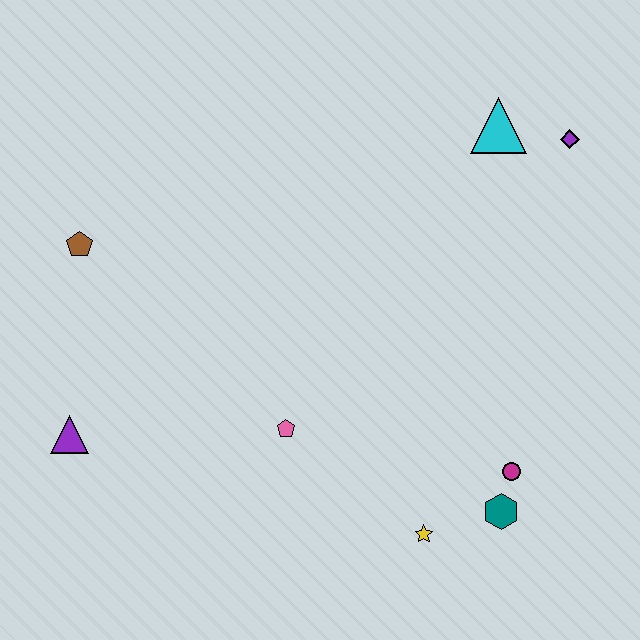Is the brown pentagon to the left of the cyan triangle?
Yes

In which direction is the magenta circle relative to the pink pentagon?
The magenta circle is to the right of the pink pentagon.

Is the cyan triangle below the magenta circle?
No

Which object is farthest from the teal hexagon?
The brown pentagon is farthest from the teal hexagon.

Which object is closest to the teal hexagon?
The magenta circle is closest to the teal hexagon.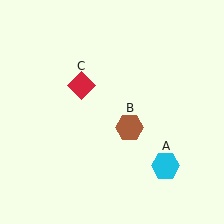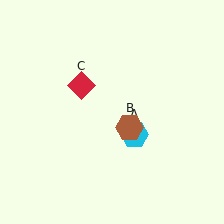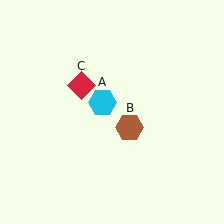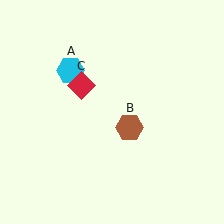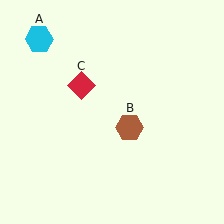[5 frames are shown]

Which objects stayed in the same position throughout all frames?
Brown hexagon (object B) and red diamond (object C) remained stationary.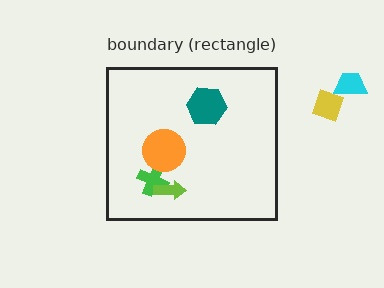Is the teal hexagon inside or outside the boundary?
Inside.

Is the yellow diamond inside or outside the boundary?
Outside.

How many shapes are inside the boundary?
4 inside, 2 outside.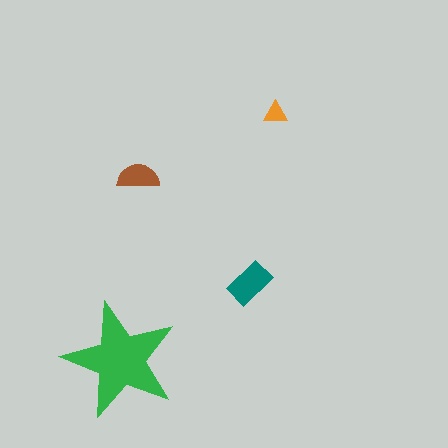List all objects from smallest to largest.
The orange triangle, the brown semicircle, the teal rectangle, the green star.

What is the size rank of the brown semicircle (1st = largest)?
3rd.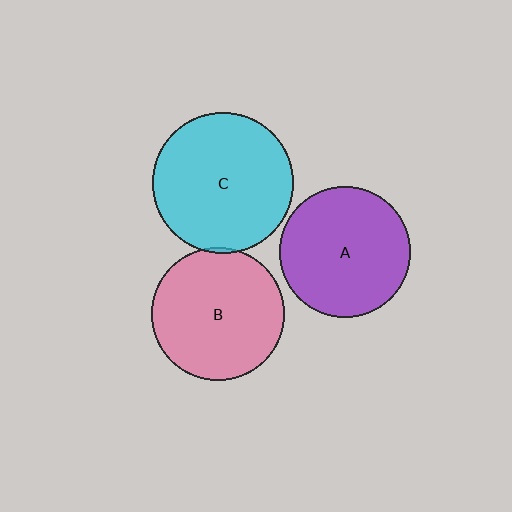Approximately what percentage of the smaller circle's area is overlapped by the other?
Approximately 5%.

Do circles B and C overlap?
Yes.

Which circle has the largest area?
Circle C (cyan).